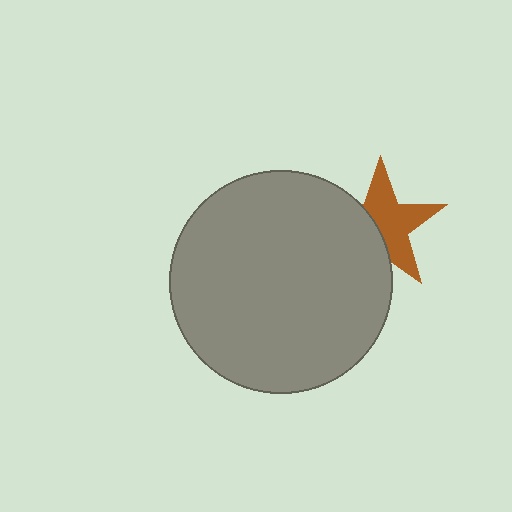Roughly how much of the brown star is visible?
About half of it is visible (roughly 58%).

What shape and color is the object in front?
The object in front is a gray circle.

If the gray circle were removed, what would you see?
You would see the complete brown star.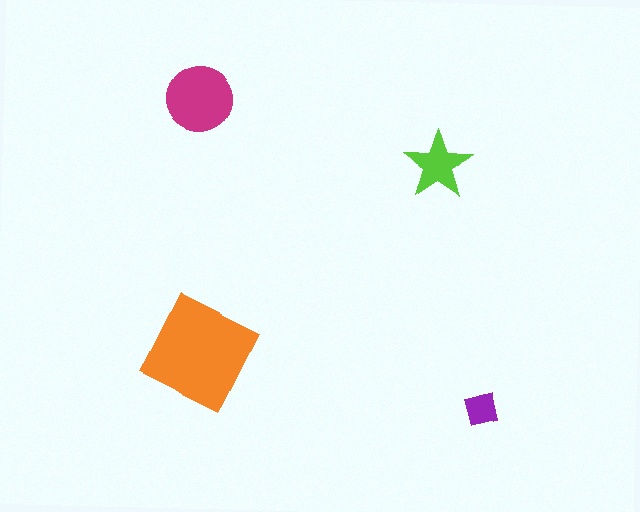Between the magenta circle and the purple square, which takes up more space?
The magenta circle.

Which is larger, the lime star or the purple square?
The lime star.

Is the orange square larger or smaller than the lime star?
Larger.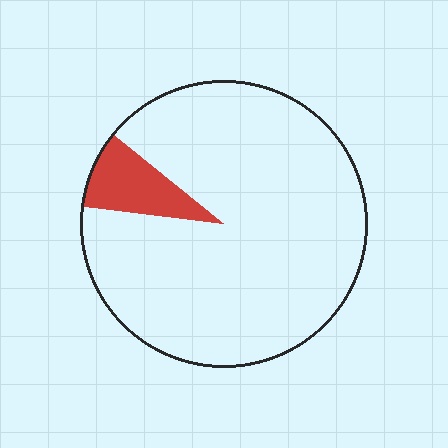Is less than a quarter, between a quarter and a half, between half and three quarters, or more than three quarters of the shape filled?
Less than a quarter.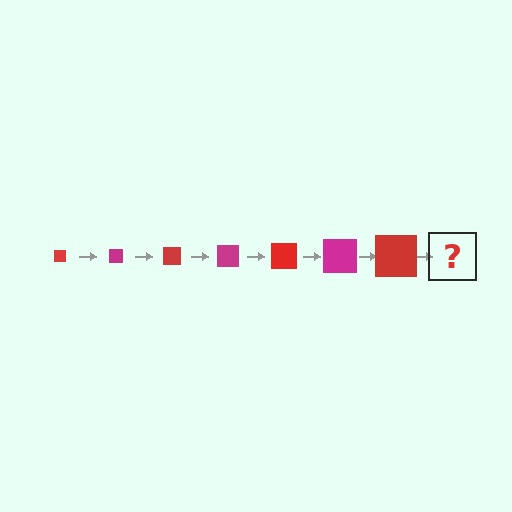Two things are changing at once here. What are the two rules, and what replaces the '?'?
The two rules are that the square grows larger each step and the color cycles through red and magenta. The '?' should be a magenta square, larger than the previous one.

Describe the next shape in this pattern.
It should be a magenta square, larger than the previous one.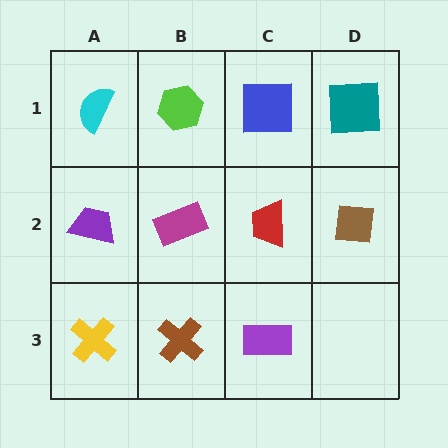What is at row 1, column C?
A blue square.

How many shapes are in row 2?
4 shapes.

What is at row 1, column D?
A teal square.